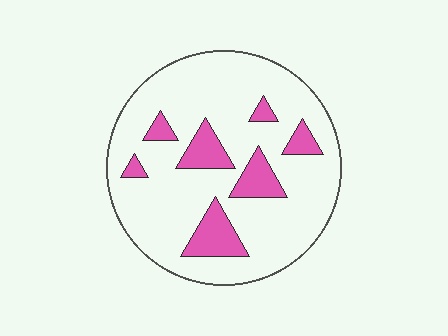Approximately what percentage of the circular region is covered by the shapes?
Approximately 15%.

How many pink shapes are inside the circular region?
7.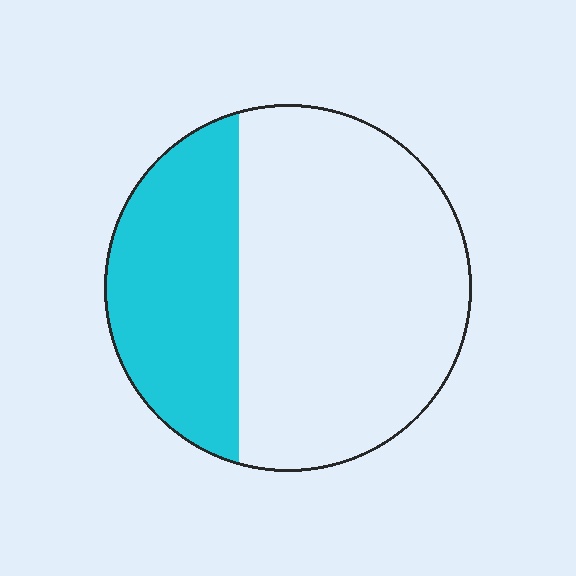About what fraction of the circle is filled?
About one third (1/3).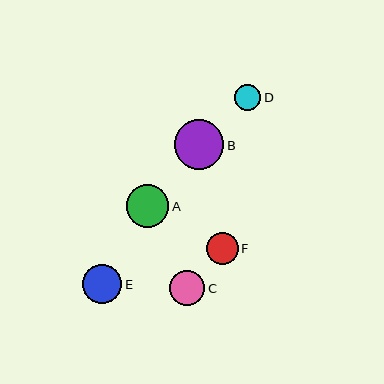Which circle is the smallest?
Circle D is the smallest with a size of approximately 26 pixels.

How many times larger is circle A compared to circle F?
Circle A is approximately 1.3 times the size of circle F.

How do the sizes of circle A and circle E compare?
Circle A and circle E are approximately the same size.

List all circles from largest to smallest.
From largest to smallest: B, A, E, C, F, D.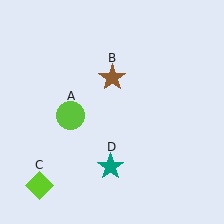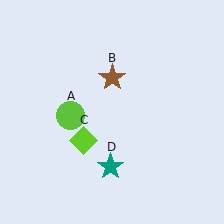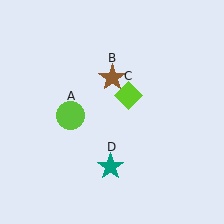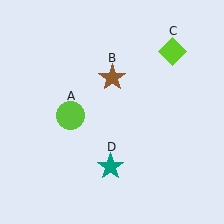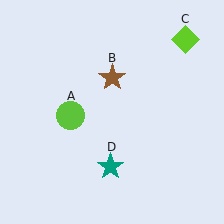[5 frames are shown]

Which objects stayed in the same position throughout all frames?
Lime circle (object A) and brown star (object B) and teal star (object D) remained stationary.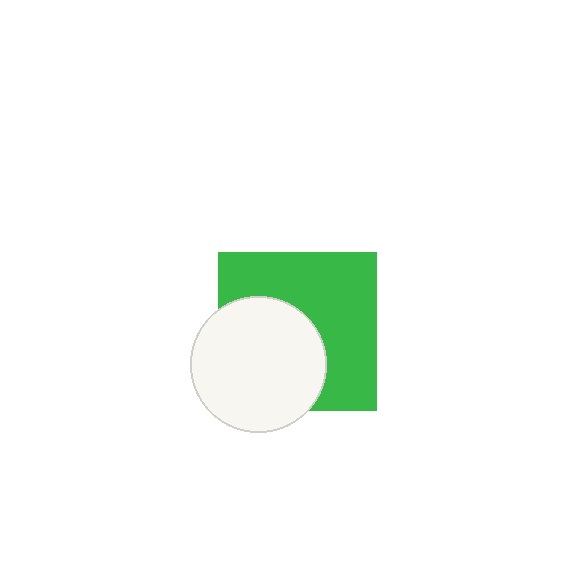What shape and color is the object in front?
The object in front is a white circle.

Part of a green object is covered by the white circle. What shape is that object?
It is a square.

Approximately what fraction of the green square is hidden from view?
Roughly 44% of the green square is hidden behind the white circle.